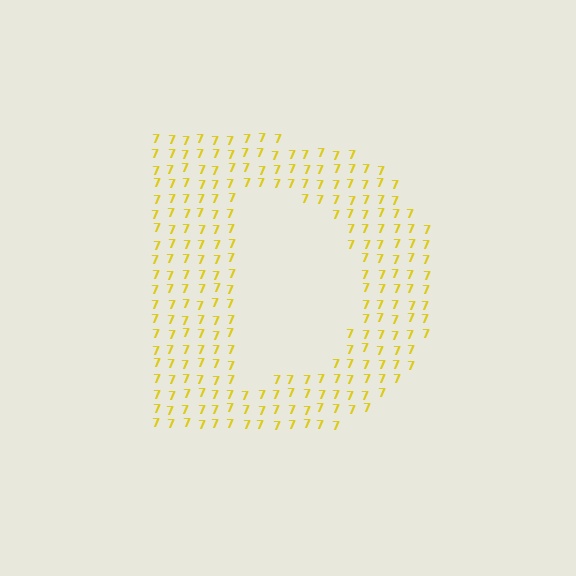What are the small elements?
The small elements are digit 7's.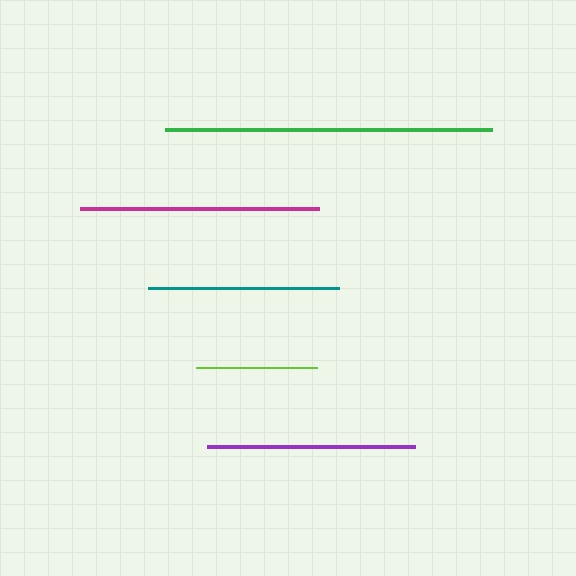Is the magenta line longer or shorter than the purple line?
The magenta line is longer than the purple line.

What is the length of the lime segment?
The lime segment is approximately 121 pixels long.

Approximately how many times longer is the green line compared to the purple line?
The green line is approximately 1.6 times the length of the purple line.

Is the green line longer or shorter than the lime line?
The green line is longer than the lime line.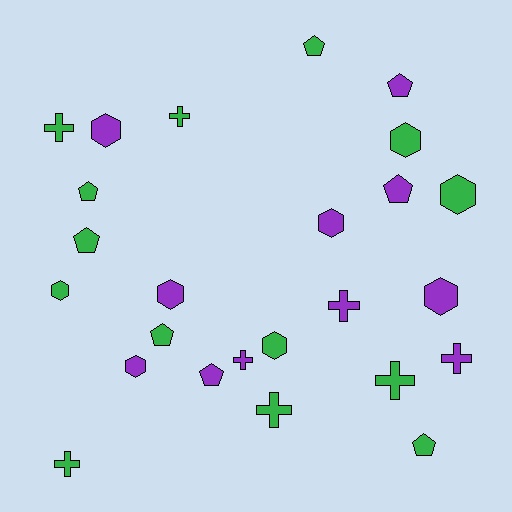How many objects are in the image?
There are 25 objects.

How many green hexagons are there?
There are 4 green hexagons.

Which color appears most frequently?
Green, with 14 objects.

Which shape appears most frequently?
Hexagon, with 9 objects.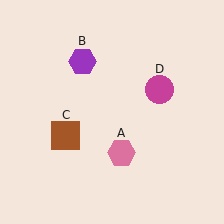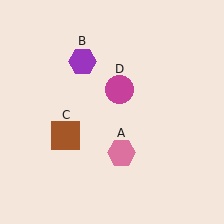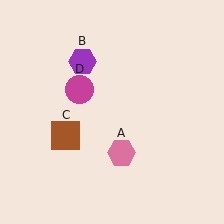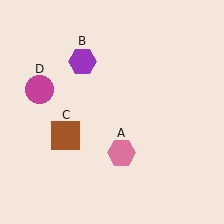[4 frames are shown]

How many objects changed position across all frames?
1 object changed position: magenta circle (object D).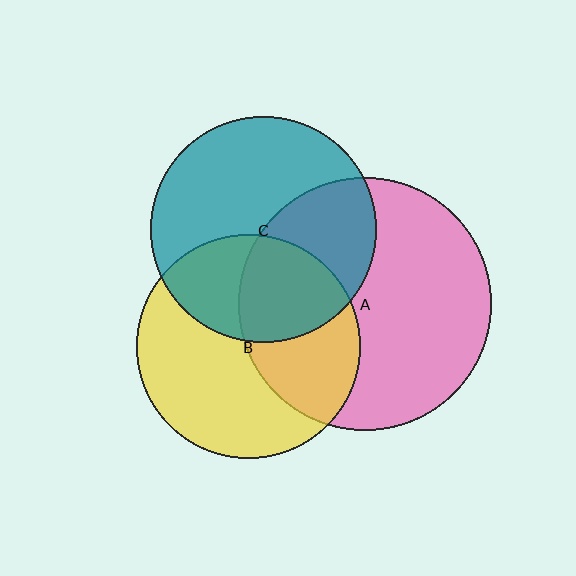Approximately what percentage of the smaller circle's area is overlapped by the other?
Approximately 40%.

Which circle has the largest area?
Circle A (pink).